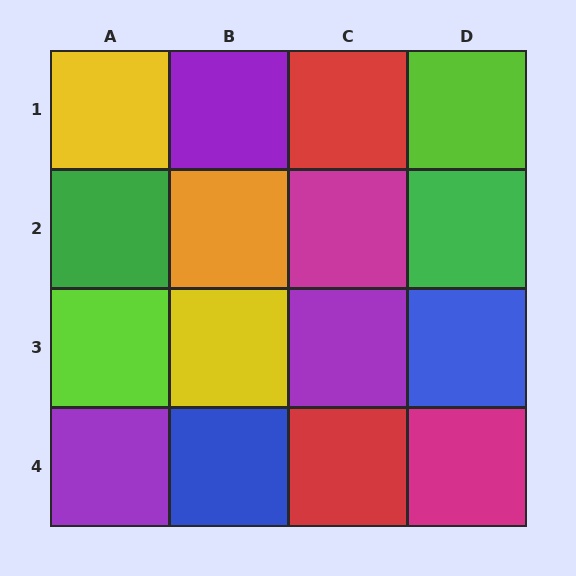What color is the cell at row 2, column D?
Green.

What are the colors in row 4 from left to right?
Purple, blue, red, magenta.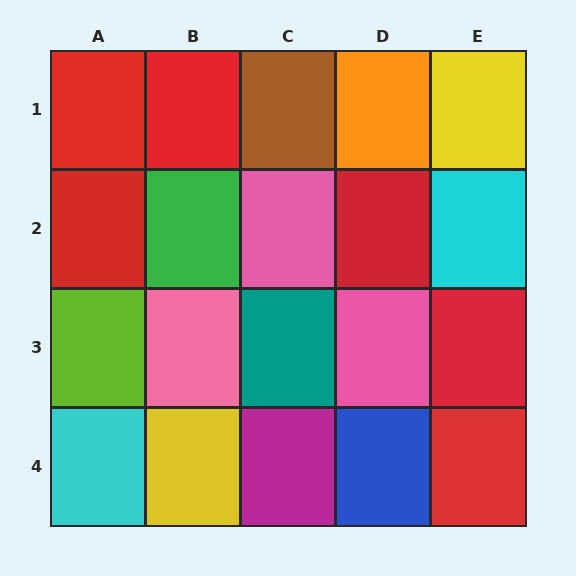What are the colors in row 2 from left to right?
Red, green, pink, red, cyan.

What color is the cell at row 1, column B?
Red.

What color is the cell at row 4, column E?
Red.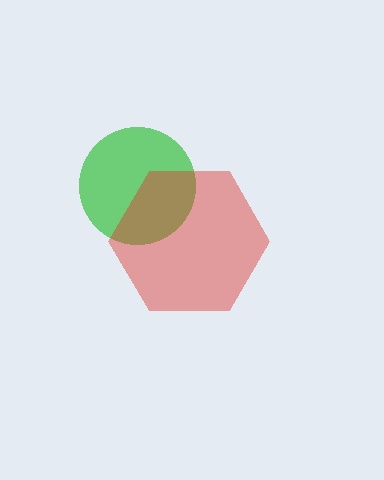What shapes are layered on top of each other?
The layered shapes are: a green circle, a red hexagon.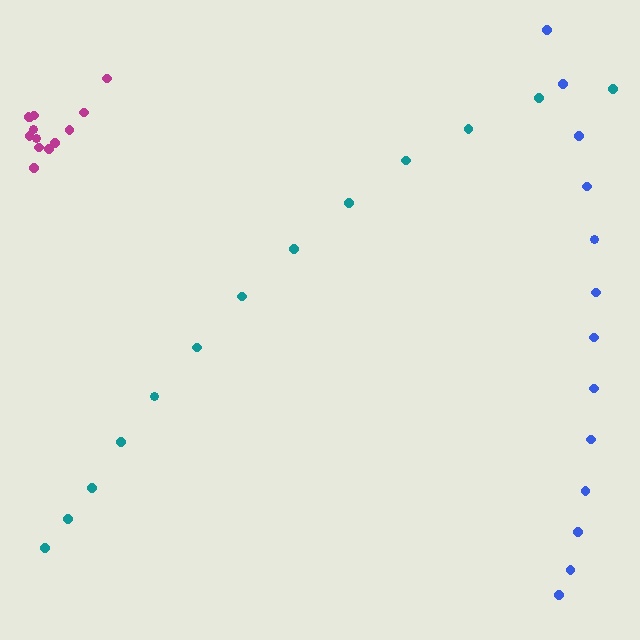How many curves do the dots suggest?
There are 3 distinct paths.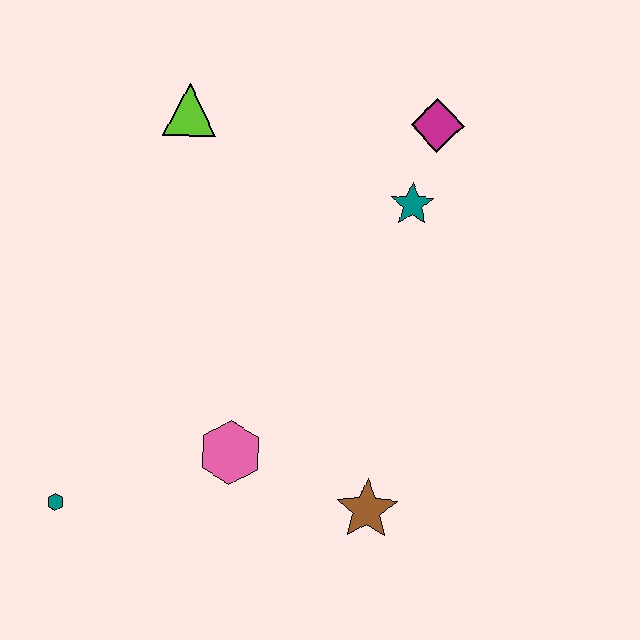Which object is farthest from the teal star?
The teal hexagon is farthest from the teal star.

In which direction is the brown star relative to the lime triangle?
The brown star is below the lime triangle.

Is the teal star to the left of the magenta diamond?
Yes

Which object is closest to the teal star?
The magenta diamond is closest to the teal star.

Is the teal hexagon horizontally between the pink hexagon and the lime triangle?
No